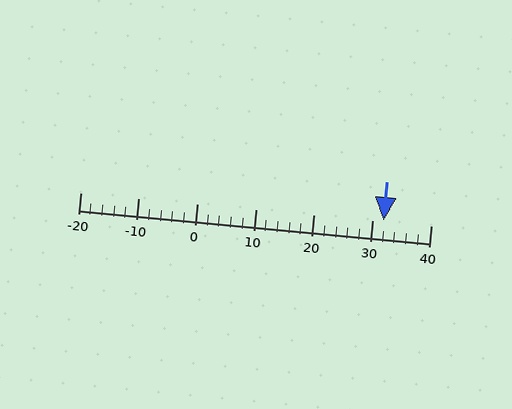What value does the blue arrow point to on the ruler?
The blue arrow points to approximately 32.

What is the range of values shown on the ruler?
The ruler shows values from -20 to 40.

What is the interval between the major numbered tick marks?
The major tick marks are spaced 10 units apart.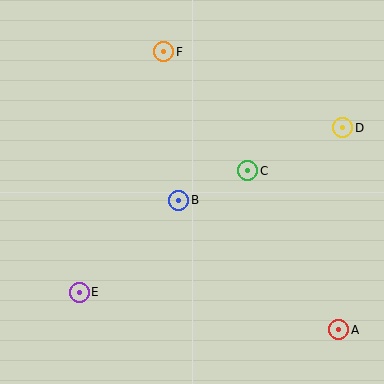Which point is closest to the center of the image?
Point B at (179, 200) is closest to the center.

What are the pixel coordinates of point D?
Point D is at (343, 128).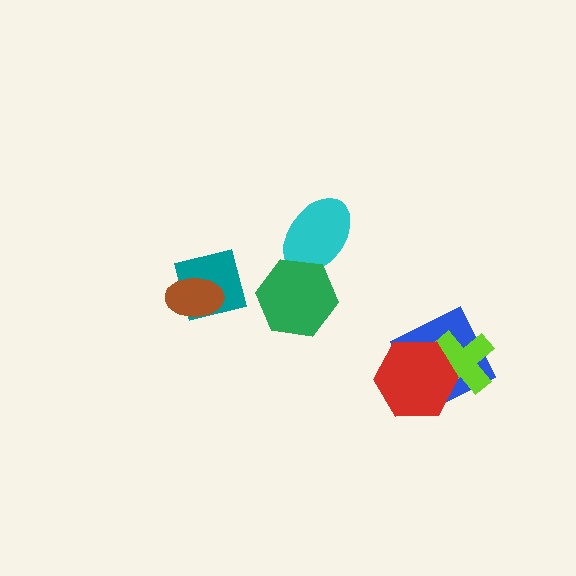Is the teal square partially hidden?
Yes, it is partially covered by another shape.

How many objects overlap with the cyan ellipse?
1 object overlaps with the cyan ellipse.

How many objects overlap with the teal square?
1 object overlaps with the teal square.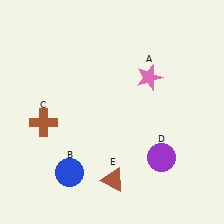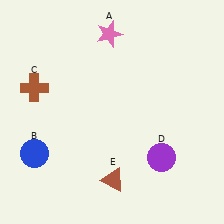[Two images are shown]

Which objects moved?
The objects that moved are: the pink star (A), the blue circle (B), the brown cross (C).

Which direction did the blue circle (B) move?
The blue circle (B) moved left.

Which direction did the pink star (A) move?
The pink star (A) moved up.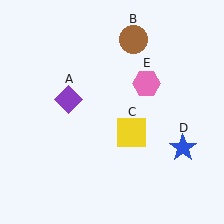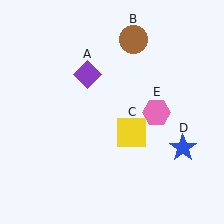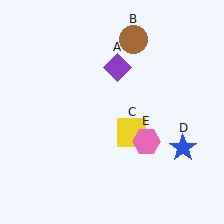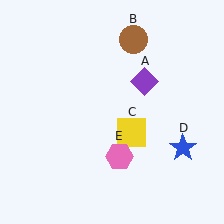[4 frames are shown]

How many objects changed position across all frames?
2 objects changed position: purple diamond (object A), pink hexagon (object E).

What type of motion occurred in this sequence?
The purple diamond (object A), pink hexagon (object E) rotated clockwise around the center of the scene.